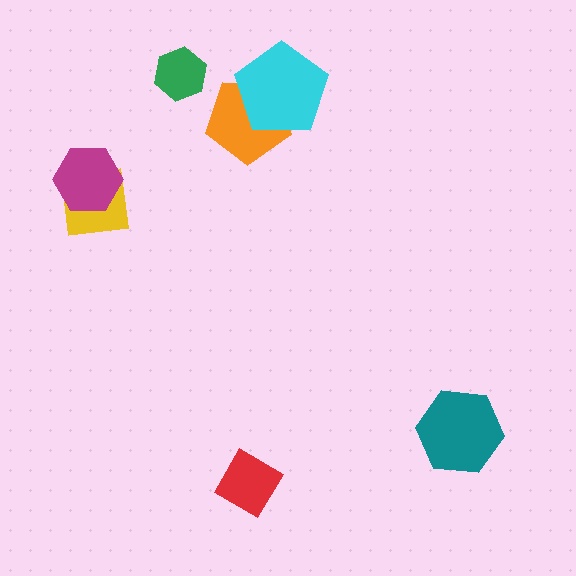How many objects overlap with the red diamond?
0 objects overlap with the red diamond.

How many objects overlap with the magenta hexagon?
1 object overlaps with the magenta hexagon.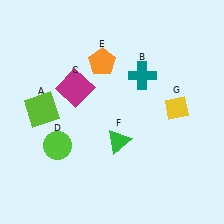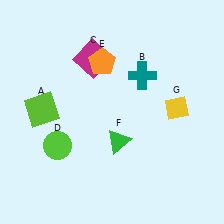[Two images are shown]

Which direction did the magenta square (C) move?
The magenta square (C) moved up.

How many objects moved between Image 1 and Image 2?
1 object moved between the two images.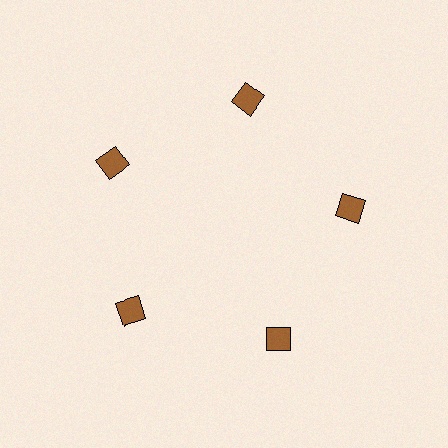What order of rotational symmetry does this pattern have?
This pattern has 5-fold rotational symmetry.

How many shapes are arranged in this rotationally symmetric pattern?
There are 5 shapes, arranged in 5 groups of 1.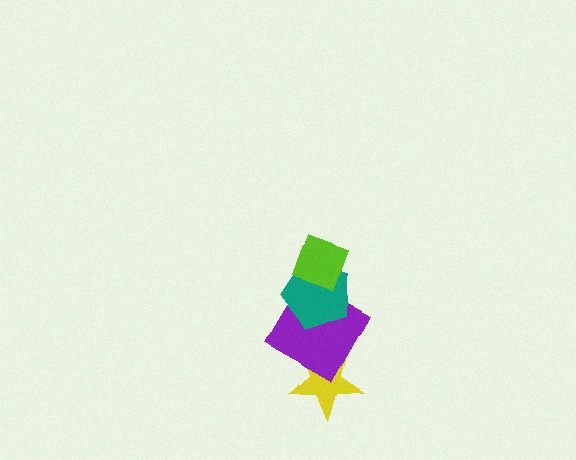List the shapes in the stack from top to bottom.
From top to bottom: the lime diamond, the teal pentagon, the purple diamond, the yellow star.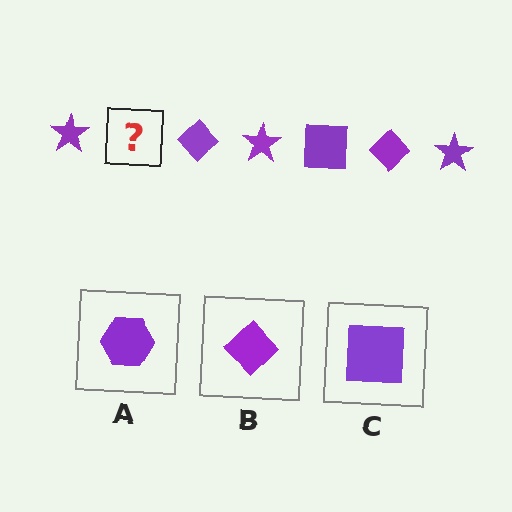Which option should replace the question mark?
Option C.